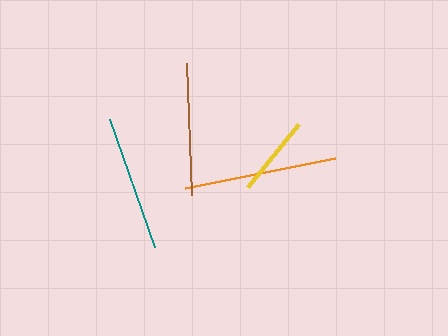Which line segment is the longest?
The orange line is the longest at approximately 153 pixels.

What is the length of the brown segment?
The brown segment is approximately 132 pixels long.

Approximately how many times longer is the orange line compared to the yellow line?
The orange line is approximately 1.9 times the length of the yellow line.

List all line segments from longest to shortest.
From longest to shortest: orange, teal, brown, yellow.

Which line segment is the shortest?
The yellow line is the shortest at approximately 81 pixels.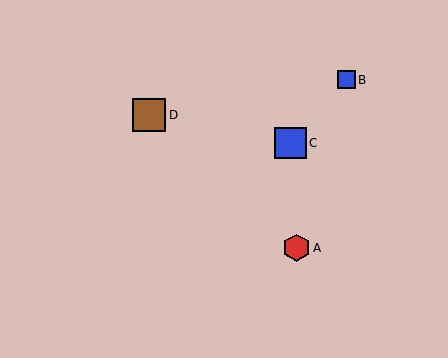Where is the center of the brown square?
The center of the brown square is at (149, 115).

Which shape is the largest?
The brown square (labeled D) is the largest.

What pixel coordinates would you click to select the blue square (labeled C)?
Click at (291, 143) to select the blue square C.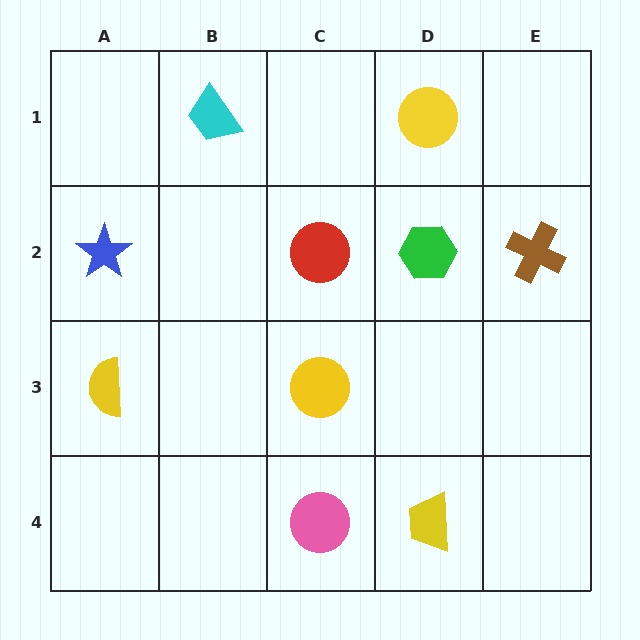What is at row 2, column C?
A red circle.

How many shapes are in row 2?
4 shapes.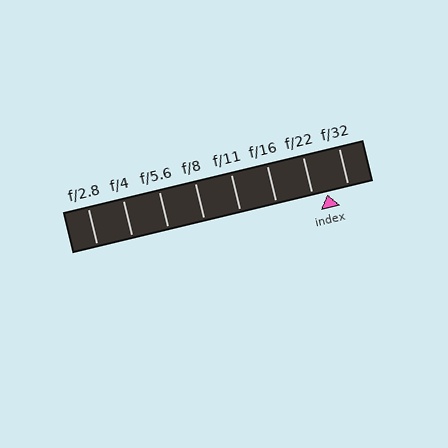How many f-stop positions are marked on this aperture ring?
There are 8 f-stop positions marked.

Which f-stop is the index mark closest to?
The index mark is closest to f/22.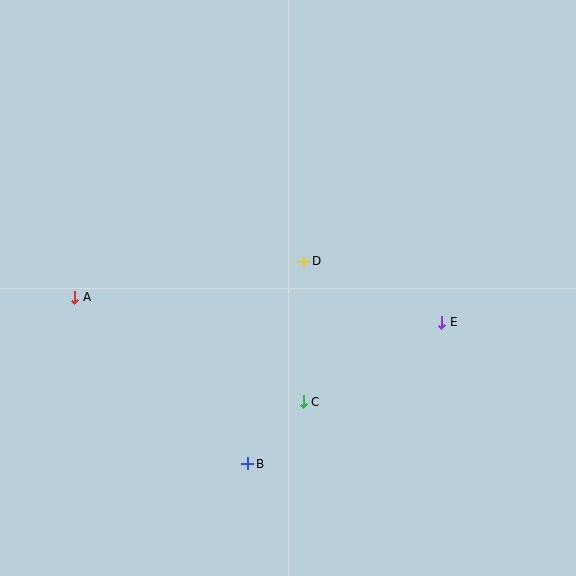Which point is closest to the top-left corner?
Point A is closest to the top-left corner.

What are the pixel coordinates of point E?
Point E is at (442, 322).